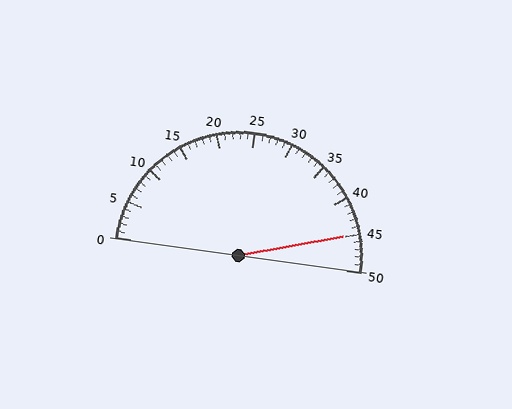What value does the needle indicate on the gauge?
The needle indicates approximately 45.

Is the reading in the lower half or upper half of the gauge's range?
The reading is in the upper half of the range (0 to 50).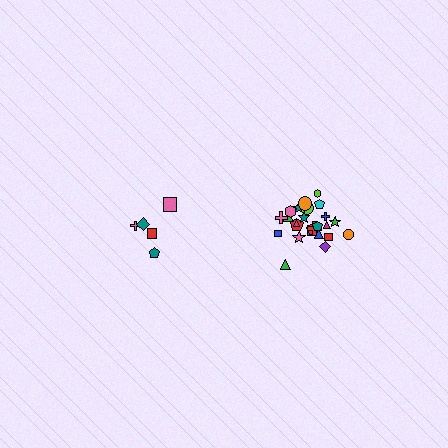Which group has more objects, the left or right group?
The right group.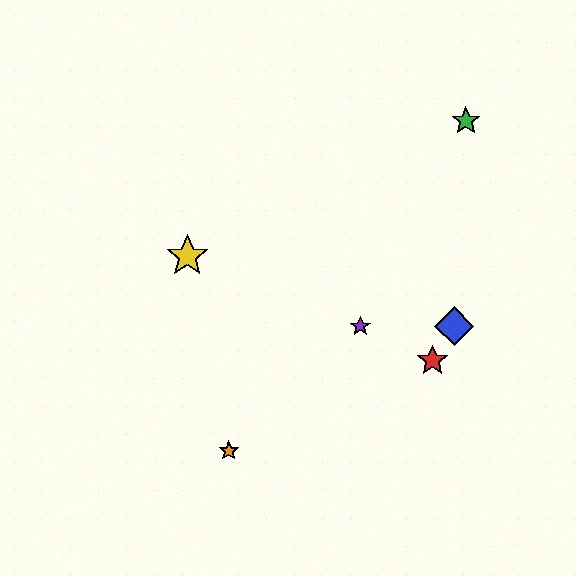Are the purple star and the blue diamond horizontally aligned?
Yes, both are at y≈326.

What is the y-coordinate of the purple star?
The purple star is at y≈326.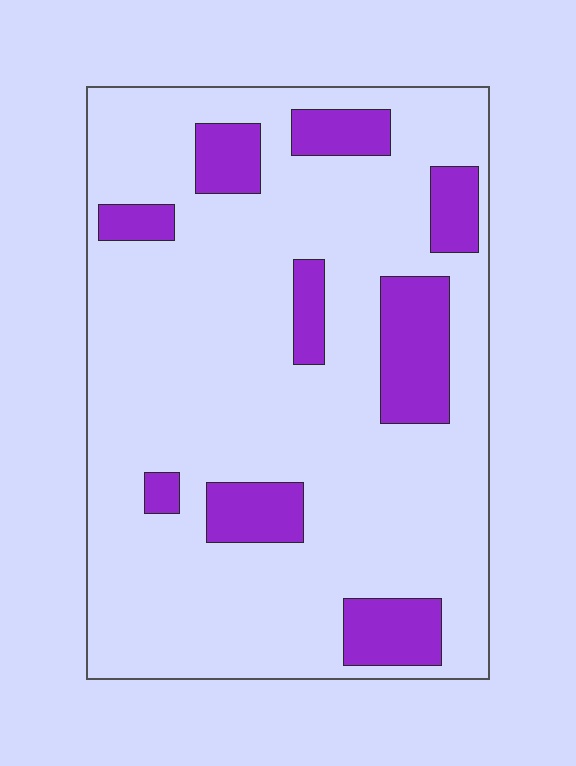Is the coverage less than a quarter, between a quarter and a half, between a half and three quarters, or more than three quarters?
Less than a quarter.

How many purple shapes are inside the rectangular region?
9.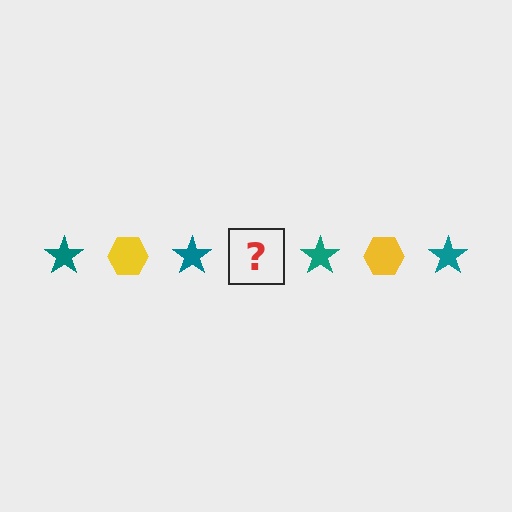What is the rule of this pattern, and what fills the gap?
The rule is that the pattern alternates between teal star and yellow hexagon. The gap should be filled with a yellow hexagon.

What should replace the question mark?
The question mark should be replaced with a yellow hexagon.